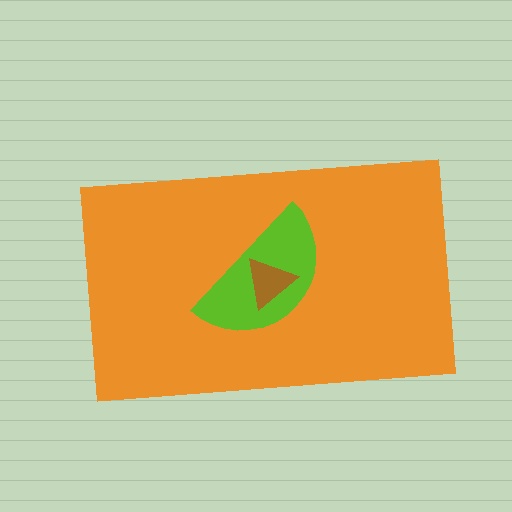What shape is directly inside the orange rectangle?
The lime semicircle.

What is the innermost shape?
The brown triangle.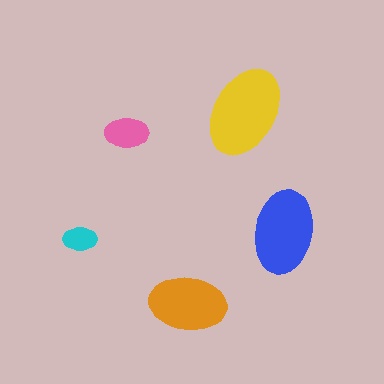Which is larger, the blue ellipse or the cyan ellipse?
The blue one.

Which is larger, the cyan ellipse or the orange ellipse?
The orange one.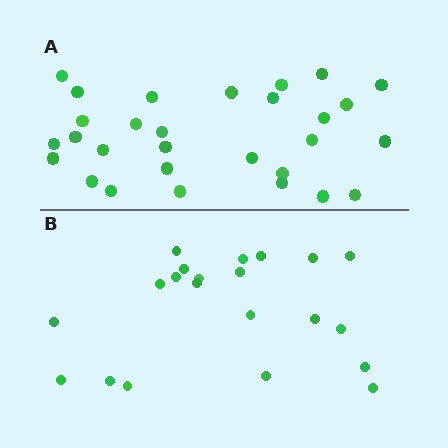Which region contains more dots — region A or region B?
Region A (the top region) has more dots.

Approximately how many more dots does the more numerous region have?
Region A has roughly 8 or so more dots than region B.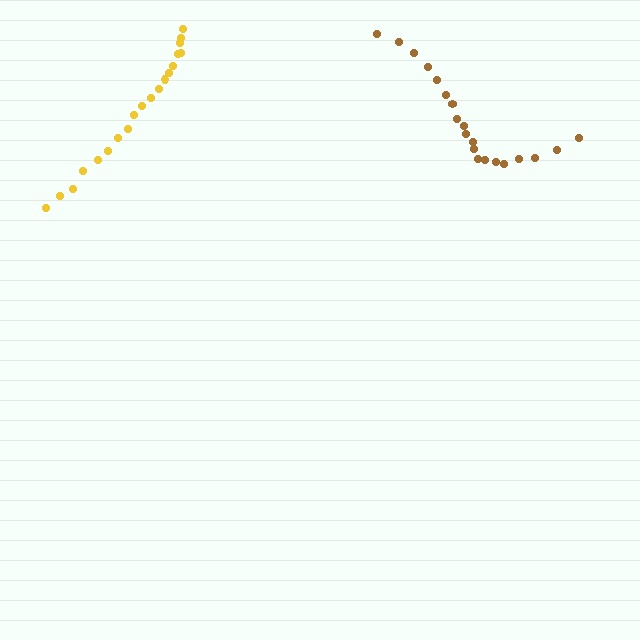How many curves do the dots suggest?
There are 2 distinct paths.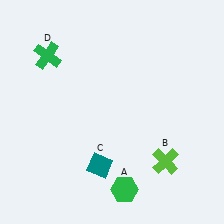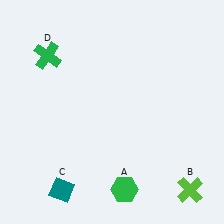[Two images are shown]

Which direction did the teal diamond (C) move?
The teal diamond (C) moved left.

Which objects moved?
The objects that moved are: the lime cross (B), the teal diamond (C).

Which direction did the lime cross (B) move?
The lime cross (B) moved down.